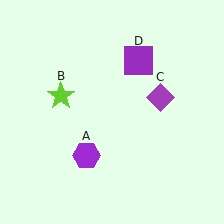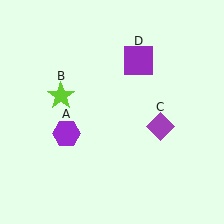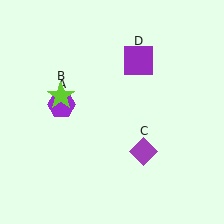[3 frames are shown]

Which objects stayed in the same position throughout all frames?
Lime star (object B) and purple square (object D) remained stationary.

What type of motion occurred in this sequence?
The purple hexagon (object A), purple diamond (object C) rotated clockwise around the center of the scene.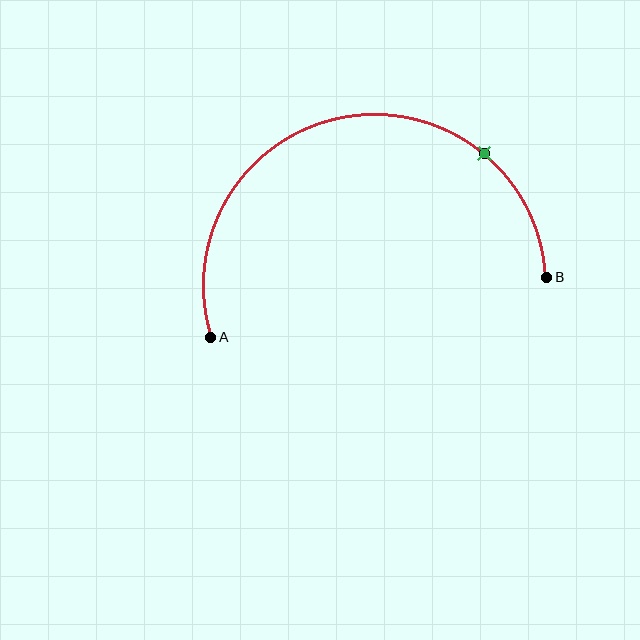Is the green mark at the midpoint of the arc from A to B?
No. The green mark lies on the arc but is closer to endpoint B. The arc midpoint would be at the point on the curve equidistant along the arc from both A and B.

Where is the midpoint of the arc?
The arc midpoint is the point on the curve farthest from the straight line joining A and B. It sits above that line.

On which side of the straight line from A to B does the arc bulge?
The arc bulges above the straight line connecting A and B.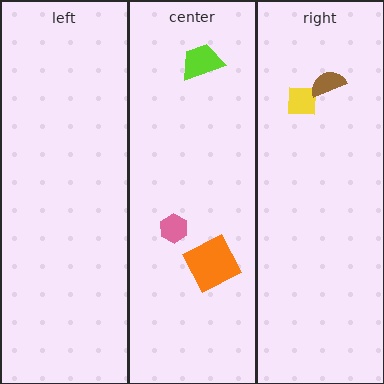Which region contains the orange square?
The center region.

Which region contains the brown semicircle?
The right region.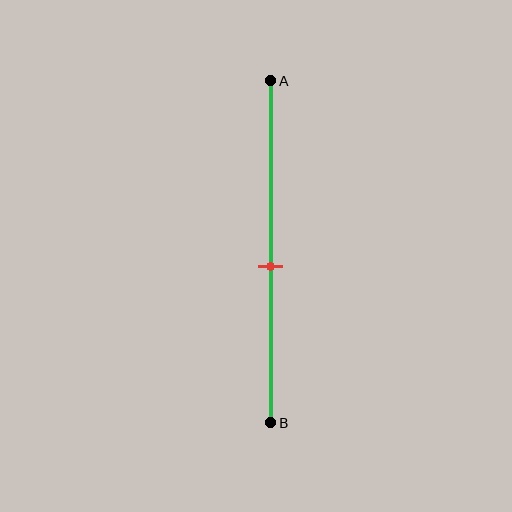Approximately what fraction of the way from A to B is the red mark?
The red mark is approximately 55% of the way from A to B.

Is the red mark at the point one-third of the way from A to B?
No, the mark is at about 55% from A, not at the 33% one-third point.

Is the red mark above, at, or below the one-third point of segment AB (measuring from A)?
The red mark is below the one-third point of segment AB.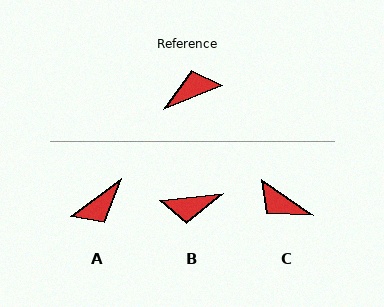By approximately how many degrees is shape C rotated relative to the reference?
Approximately 123 degrees counter-clockwise.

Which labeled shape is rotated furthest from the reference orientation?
A, about 166 degrees away.